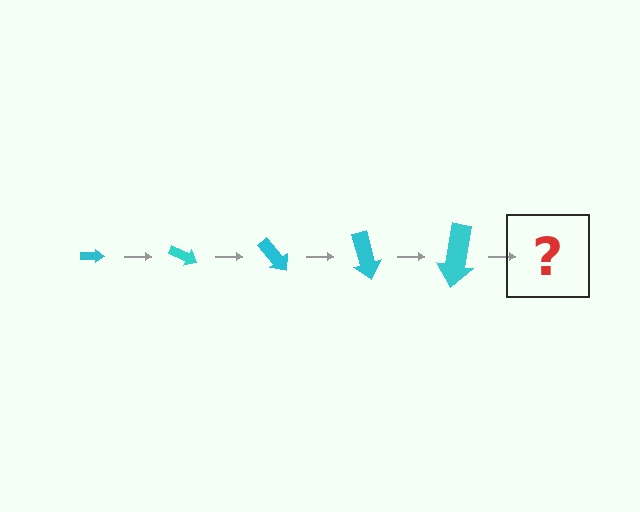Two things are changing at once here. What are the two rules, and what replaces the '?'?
The two rules are that the arrow grows larger each step and it rotates 25 degrees each step. The '?' should be an arrow, larger than the previous one and rotated 125 degrees from the start.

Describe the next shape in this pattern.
It should be an arrow, larger than the previous one and rotated 125 degrees from the start.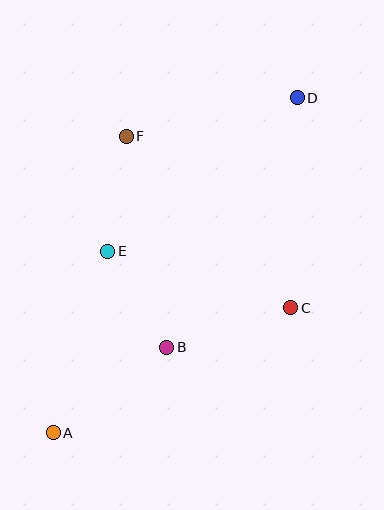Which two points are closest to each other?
Points B and E are closest to each other.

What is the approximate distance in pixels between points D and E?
The distance between D and E is approximately 244 pixels.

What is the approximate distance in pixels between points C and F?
The distance between C and F is approximately 237 pixels.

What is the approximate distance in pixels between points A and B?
The distance between A and B is approximately 142 pixels.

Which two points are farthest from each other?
Points A and D are farthest from each other.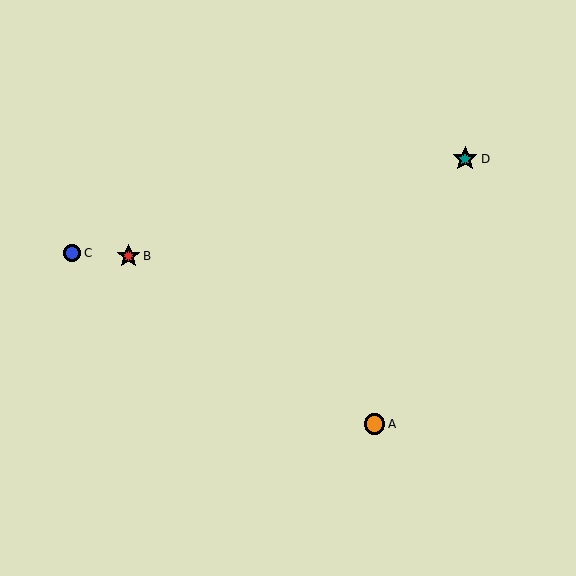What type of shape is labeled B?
Shape B is a red star.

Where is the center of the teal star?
The center of the teal star is at (465, 159).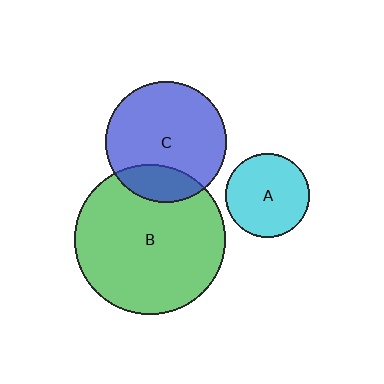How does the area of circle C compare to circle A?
Approximately 2.1 times.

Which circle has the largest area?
Circle B (green).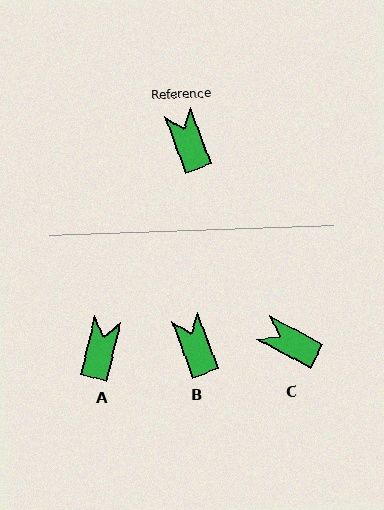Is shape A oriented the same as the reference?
No, it is off by about 33 degrees.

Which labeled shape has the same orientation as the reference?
B.